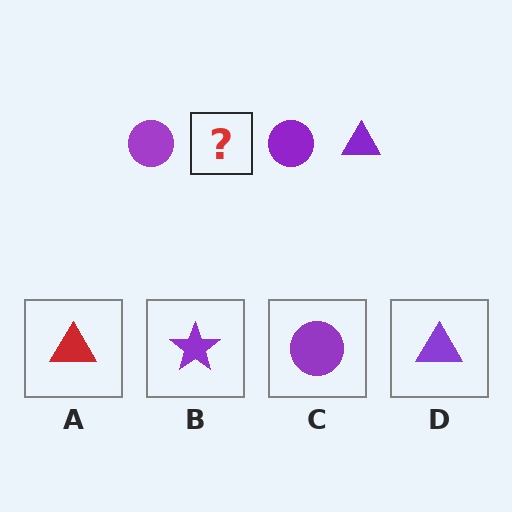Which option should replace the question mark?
Option D.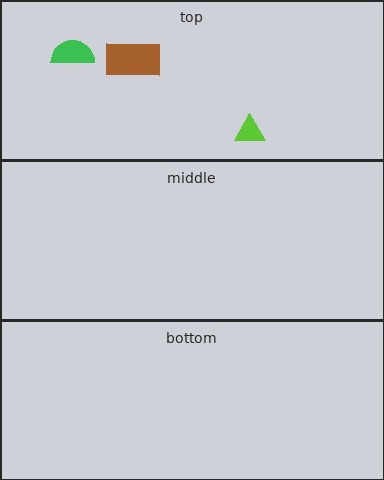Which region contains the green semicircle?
The top region.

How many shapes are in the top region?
3.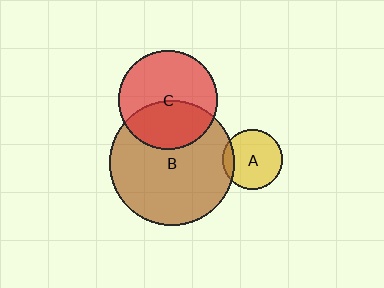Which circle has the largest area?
Circle B (brown).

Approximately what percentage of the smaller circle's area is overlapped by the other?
Approximately 10%.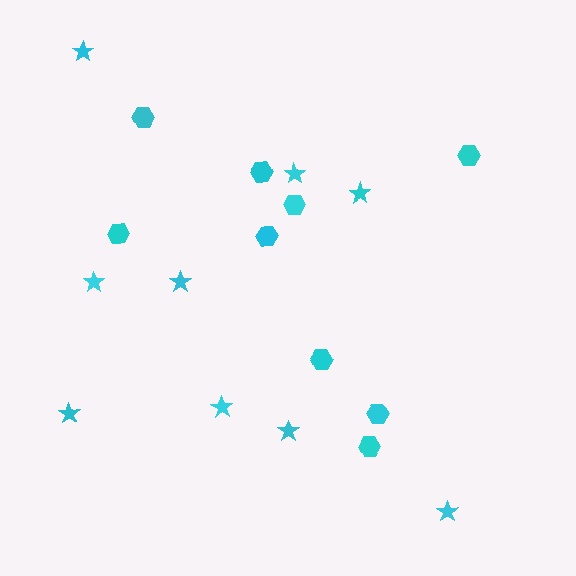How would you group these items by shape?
There are 2 groups: one group of hexagons (9) and one group of stars (9).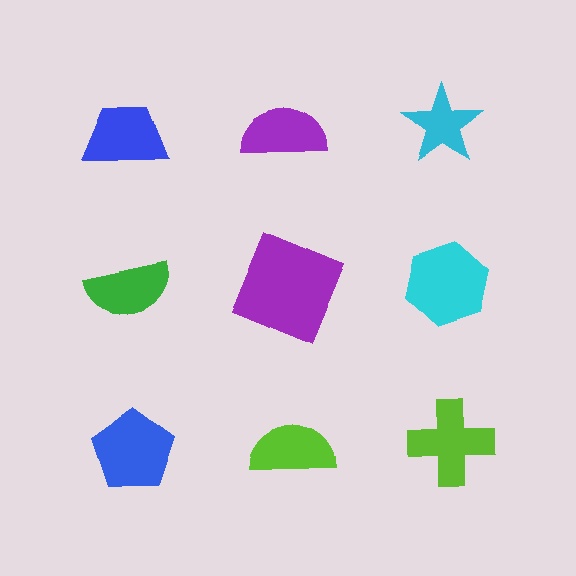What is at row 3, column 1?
A blue pentagon.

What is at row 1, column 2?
A purple semicircle.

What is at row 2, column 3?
A cyan hexagon.